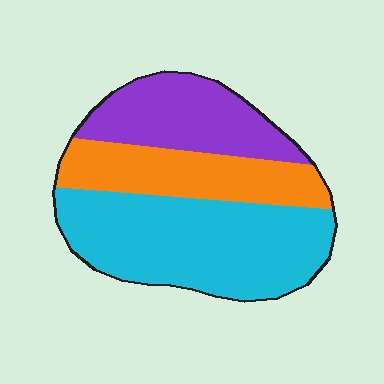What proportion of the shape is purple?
Purple covers about 25% of the shape.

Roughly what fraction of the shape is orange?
Orange covers around 25% of the shape.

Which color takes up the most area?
Cyan, at roughly 50%.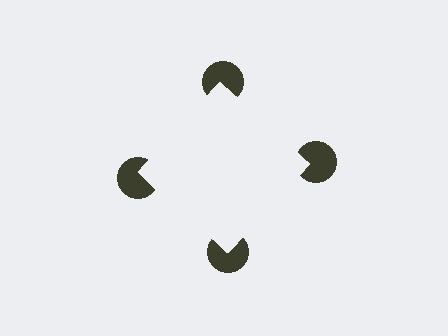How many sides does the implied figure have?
4 sides.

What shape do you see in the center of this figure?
An illusory square — its edges are inferred from the aligned wedge cuts in the pac-man discs, not physically drawn.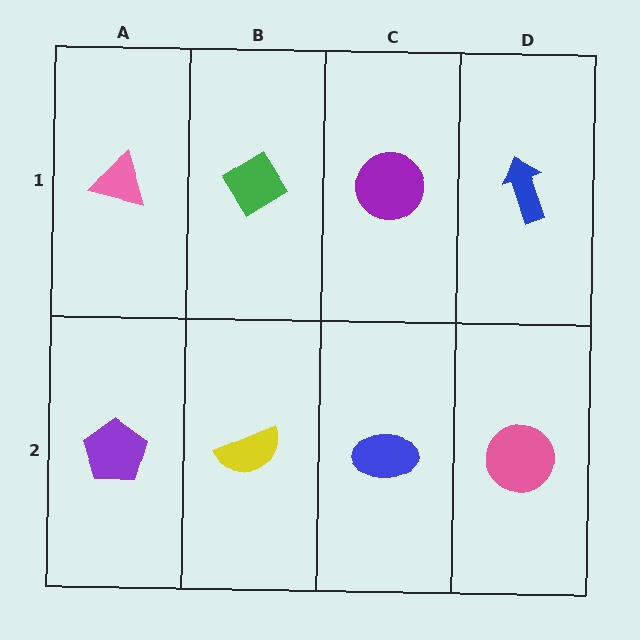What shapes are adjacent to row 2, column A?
A pink triangle (row 1, column A), a yellow semicircle (row 2, column B).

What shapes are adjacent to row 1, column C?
A blue ellipse (row 2, column C), a green diamond (row 1, column B), a blue arrow (row 1, column D).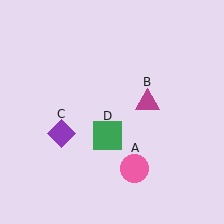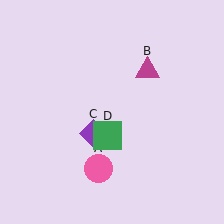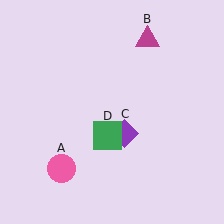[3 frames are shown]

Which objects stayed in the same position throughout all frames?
Green square (object D) remained stationary.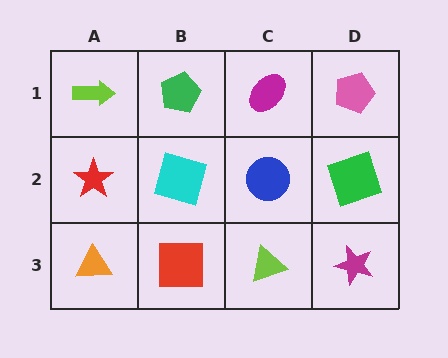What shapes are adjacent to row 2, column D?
A pink pentagon (row 1, column D), a magenta star (row 3, column D), a blue circle (row 2, column C).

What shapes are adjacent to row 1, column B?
A cyan square (row 2, column B), a lime arrow (row 1, column A), a magenta ellipse (row 1, column C).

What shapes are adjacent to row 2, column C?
A magenta ellipse (row 1, column C), a lime triangle (row 3, column C), a cyan square (row 2, column B), a green square (row 2, column D).